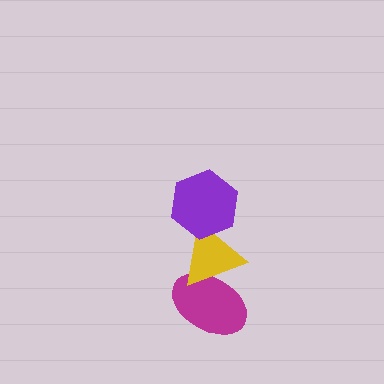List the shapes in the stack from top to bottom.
From top to bottom: the purple hexagon, the yellow triangle, the magenta ellipse.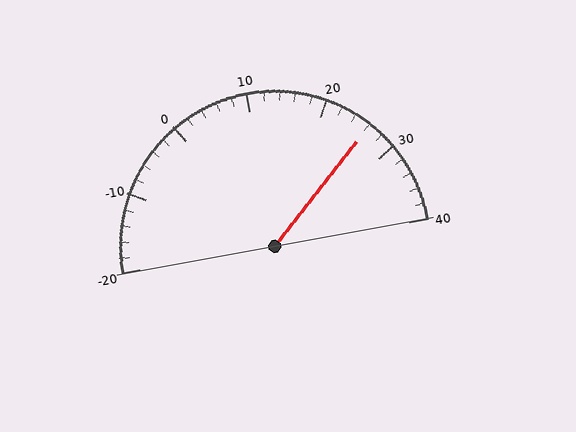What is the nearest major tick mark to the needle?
The nearest major tick mark is 30.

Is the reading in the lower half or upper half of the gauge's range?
The reading is in the upper half of the range (-20 to 40).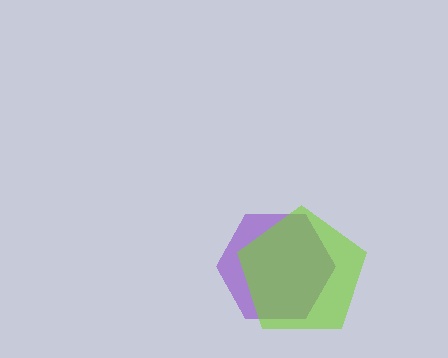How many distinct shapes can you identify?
There are 2 distinct shapes: a purple hexagon, a lime pentagon.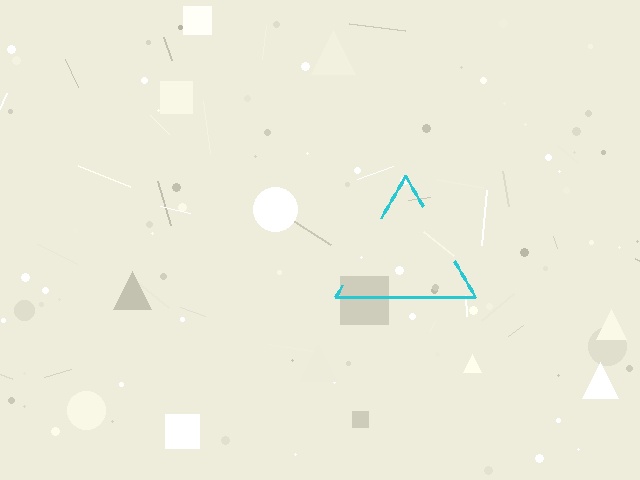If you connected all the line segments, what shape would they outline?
They would outline a triangle.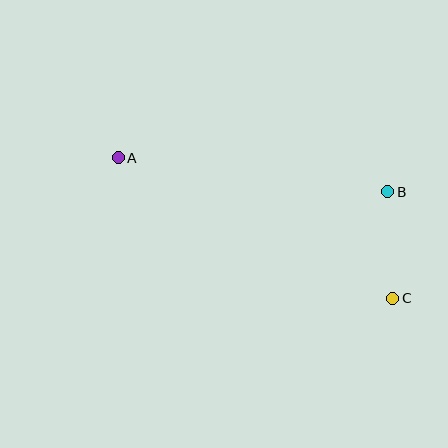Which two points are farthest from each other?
Points A and C are farthest from each other.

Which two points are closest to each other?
Points B and C are closest to each other.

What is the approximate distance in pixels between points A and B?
The distance between A and B is approximately 272 pixels.